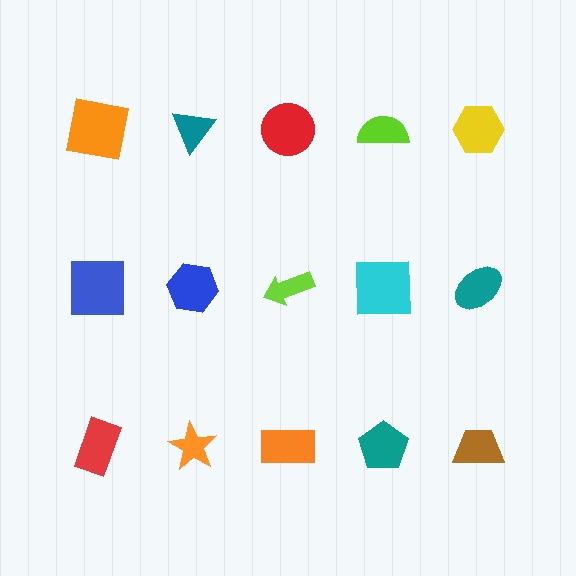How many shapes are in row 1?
5 shapes.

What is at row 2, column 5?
A teal ellipse.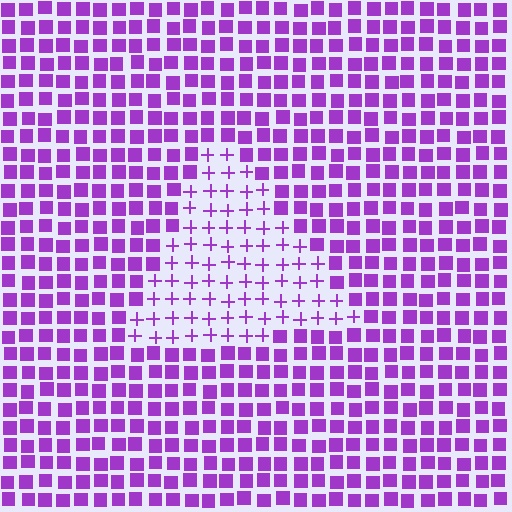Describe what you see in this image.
The image is filled with small purple elements arranged in a uniform grid. A triangle-shaped region contains plus signs, while the surrounding area contains squares. The boundary is defined purely by the change in element shape.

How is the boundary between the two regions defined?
The boundary is defined by a change in element shape: plus signs inside vs. squares outside. All elements share the same color and spacing.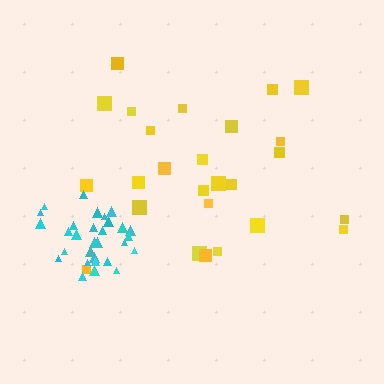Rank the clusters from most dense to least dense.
cyan, yellow.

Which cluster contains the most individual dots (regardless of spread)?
Cyan (30).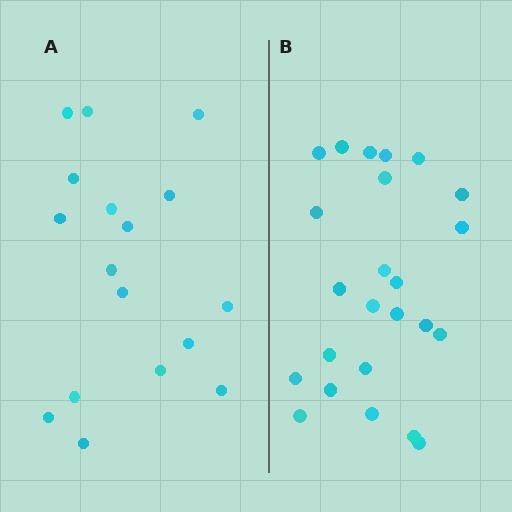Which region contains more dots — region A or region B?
Region B (the right region) has more dots.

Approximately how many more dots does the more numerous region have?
Region B has roughly 8 or so more dots than region A.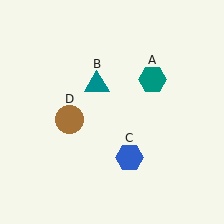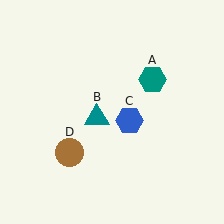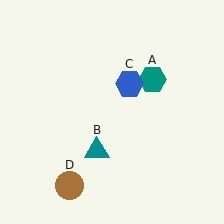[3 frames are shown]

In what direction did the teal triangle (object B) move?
The teal triangle (object B) moved down.